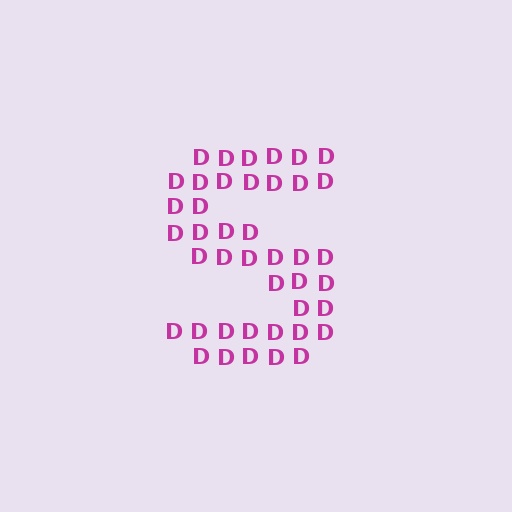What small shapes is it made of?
It is made of small letter D's.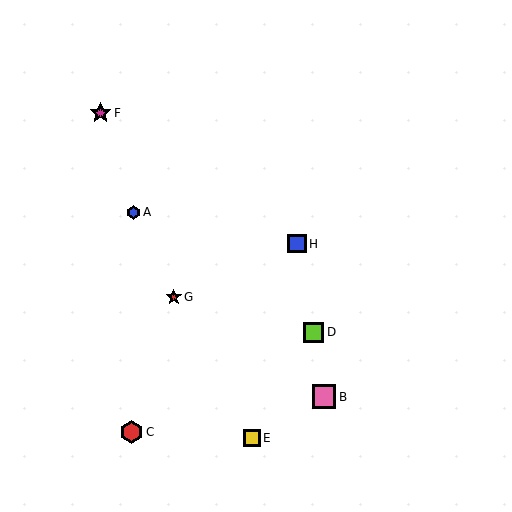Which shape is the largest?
The pink square (labeled B) is the largest.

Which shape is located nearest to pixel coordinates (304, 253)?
The blue square (labeled H) at (297, 244) is nearest to that location.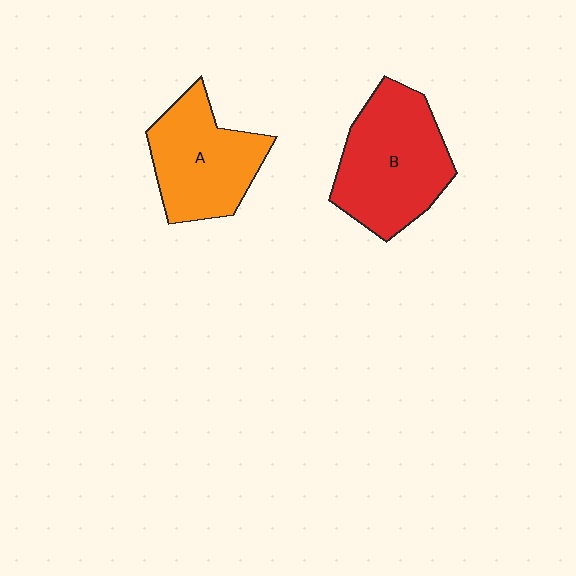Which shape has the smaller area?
Shape A (orange).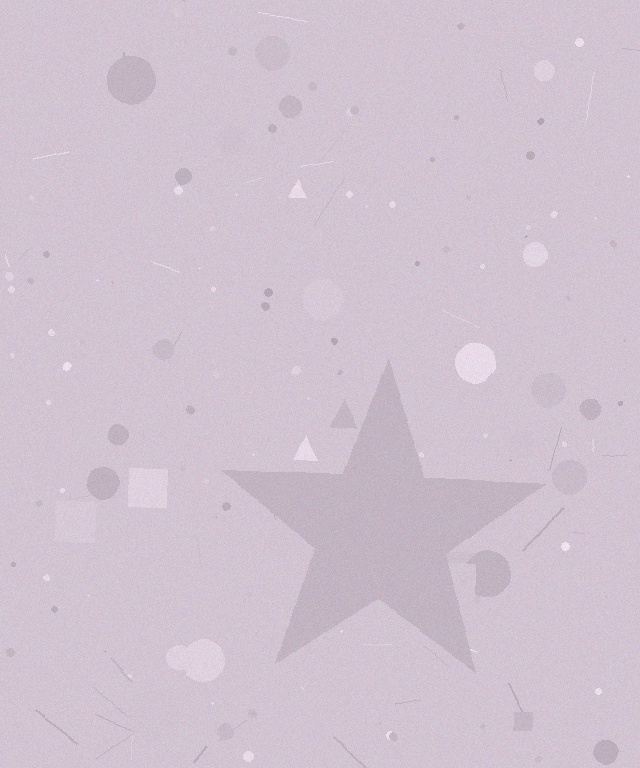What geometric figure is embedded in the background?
A star is embedded in the background.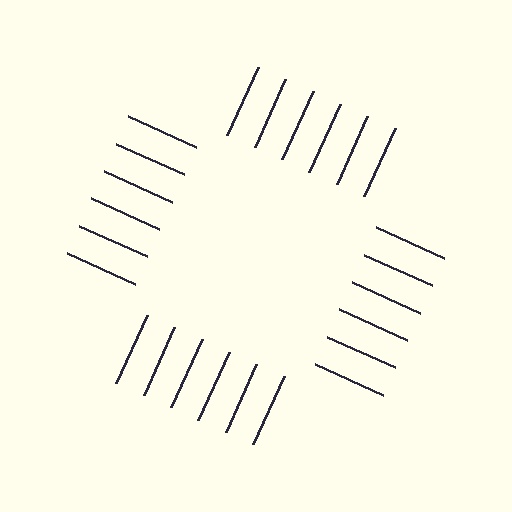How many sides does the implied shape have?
4 sides — the line-ends trace a square.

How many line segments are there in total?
24 — 6 along each of the 4 edges.